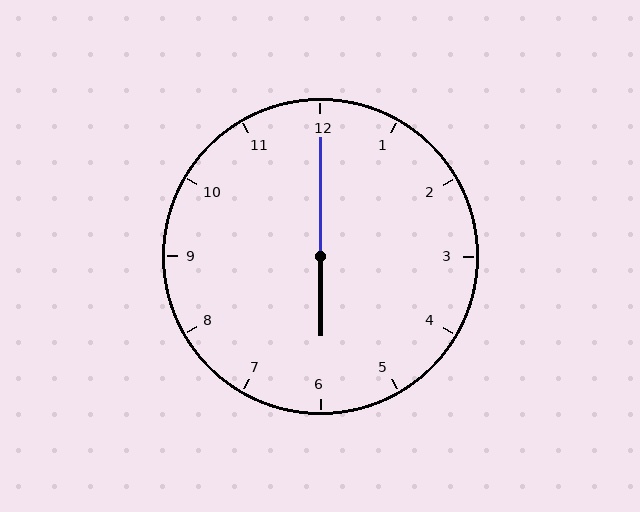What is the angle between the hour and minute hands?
Approximately 180 degrees.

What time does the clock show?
6:00.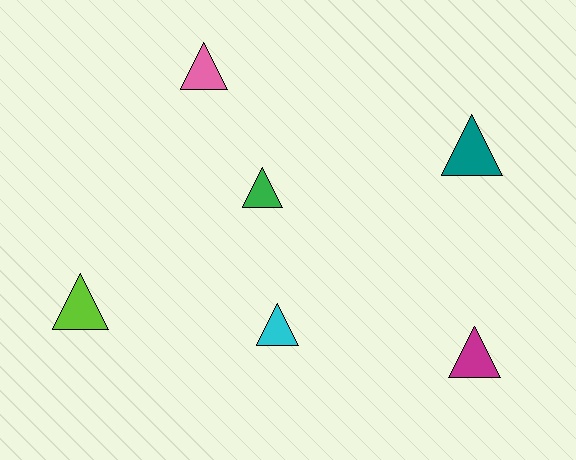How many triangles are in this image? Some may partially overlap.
There are 6 triangles.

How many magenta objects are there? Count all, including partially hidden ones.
There is 1 magenta object.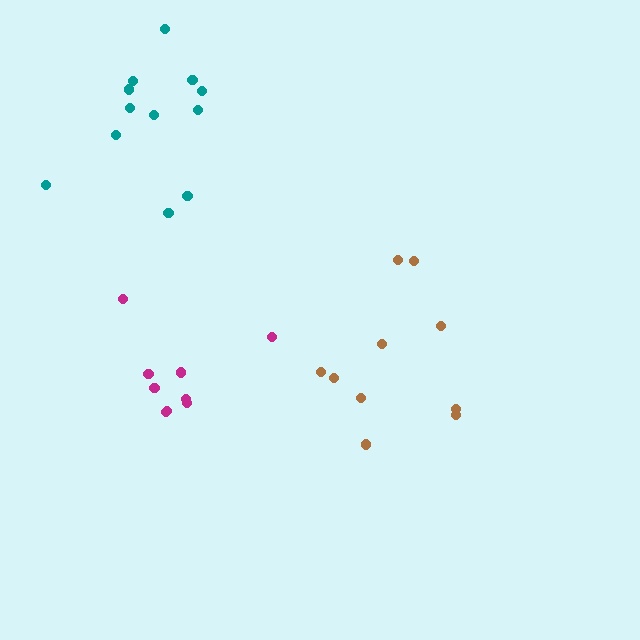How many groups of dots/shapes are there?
There are 3 groups.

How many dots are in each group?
Group 1: 10 dots, Group 2: 12 dots, Group 3: 9 dots (31 total).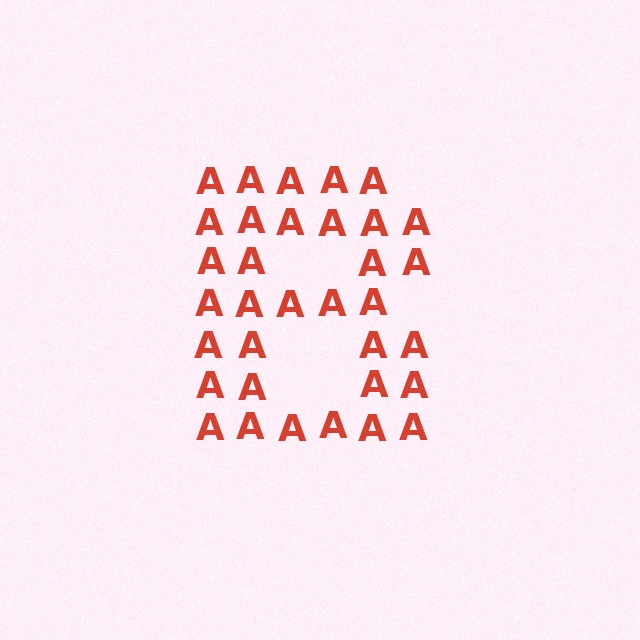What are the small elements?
The small elements are letter A's.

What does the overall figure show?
The overall figure shows the letter B.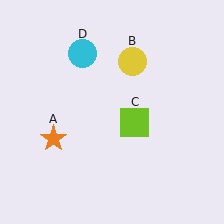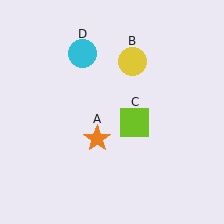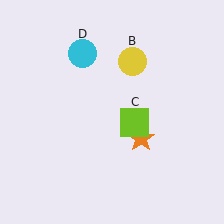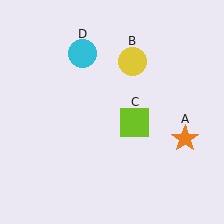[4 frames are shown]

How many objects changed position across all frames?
1 object changed position: orange star (object A).